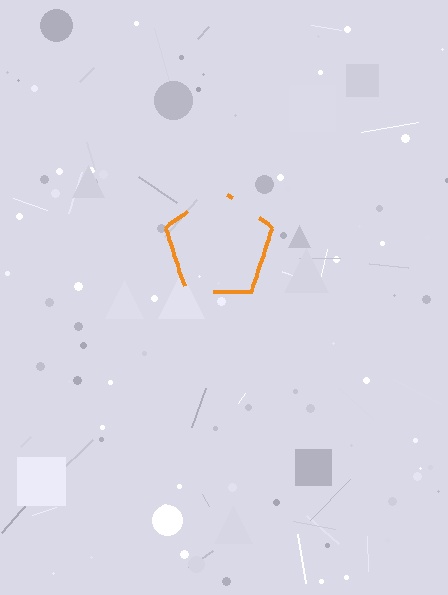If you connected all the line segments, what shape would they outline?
They would outline a pentagon.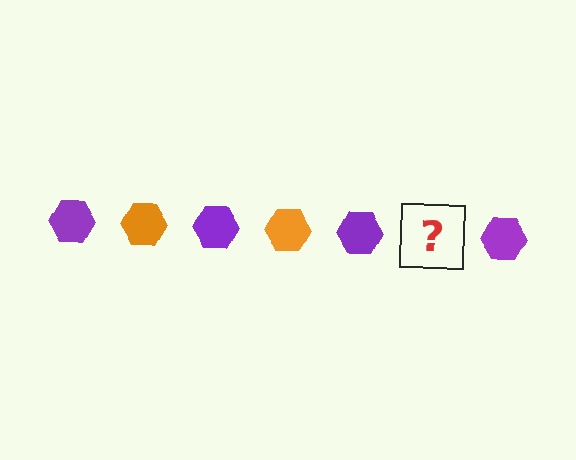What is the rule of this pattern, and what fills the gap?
The rule is that the pattern cycles through purple, orange hexagons. The gap should be filled with an orange hexagon.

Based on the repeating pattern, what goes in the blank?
The blank should be an orange hexagon.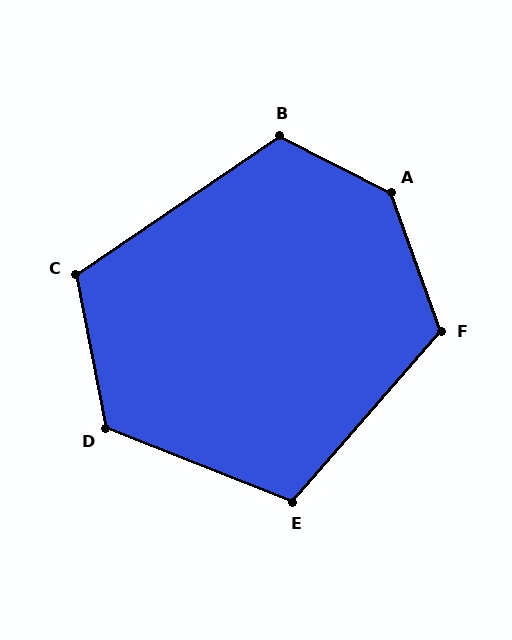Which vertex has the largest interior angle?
A, at approximately 137 degrees.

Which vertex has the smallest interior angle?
E, at approximately 110 degrees.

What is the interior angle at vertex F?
Approximately 119 degrees (obtuse).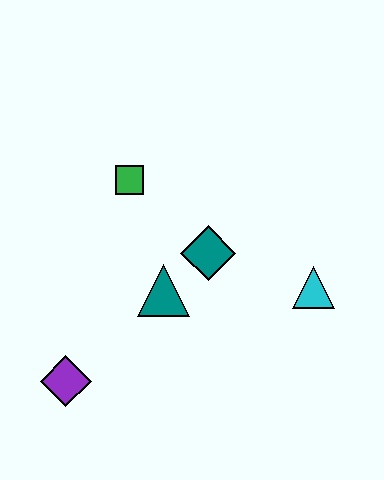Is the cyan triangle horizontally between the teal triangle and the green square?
No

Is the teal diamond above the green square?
No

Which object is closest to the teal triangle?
The teal diamond is closest to the teal triangle.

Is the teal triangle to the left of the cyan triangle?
Yes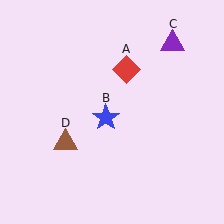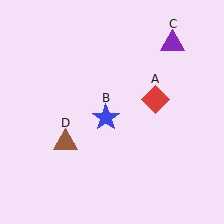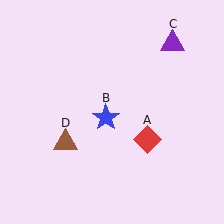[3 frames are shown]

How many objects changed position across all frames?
1 object changed position: red diamond (object A).